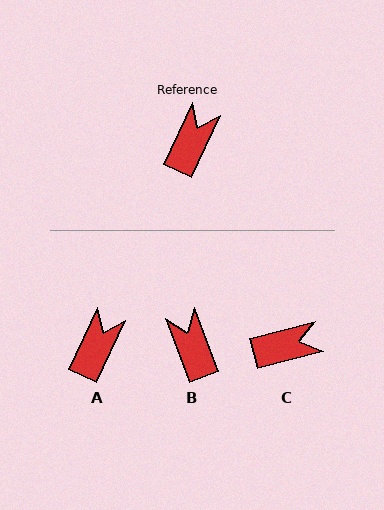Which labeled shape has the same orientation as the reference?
A.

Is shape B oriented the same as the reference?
No, it is off by about 45 degrees.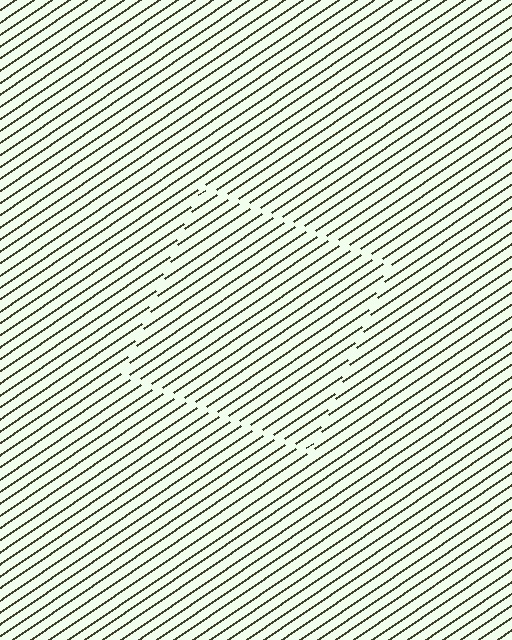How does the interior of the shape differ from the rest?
The interior of the shape contains the same grating, shifted by half a period — the contour is defined by the phase discontinuity where line-ends from the inner and outer gratings abut.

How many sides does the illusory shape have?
4 sides — the line-ends trace a square.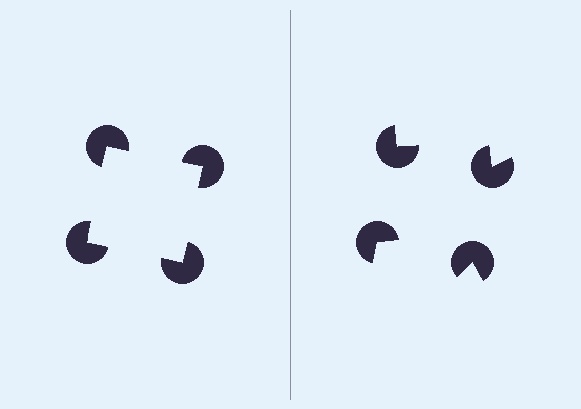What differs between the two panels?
The pac-man discs are positioned identically on both sides; only the wedge orientations differ. On the left they align to a square; on the right they are misaligned.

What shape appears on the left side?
An illusory square.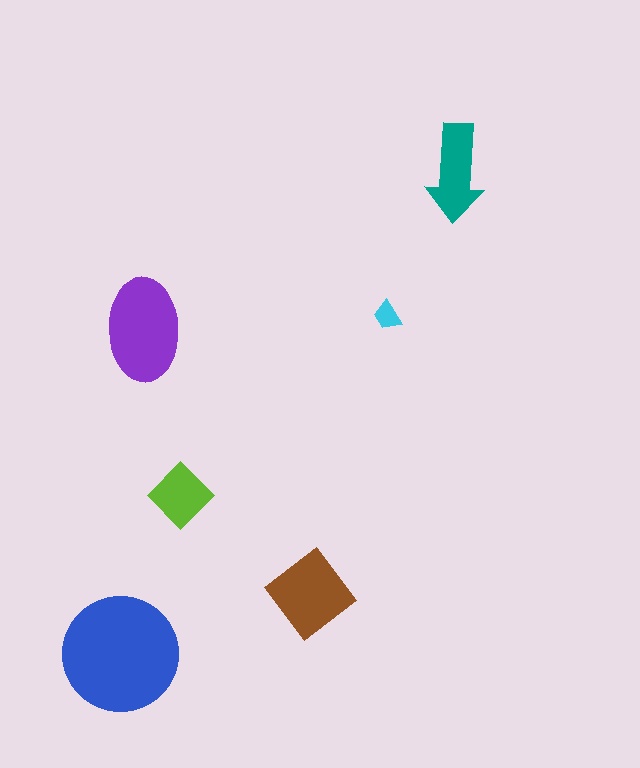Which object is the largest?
The blue circle.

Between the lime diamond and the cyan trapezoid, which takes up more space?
The lime diamond.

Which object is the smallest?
The cyan trapezoid.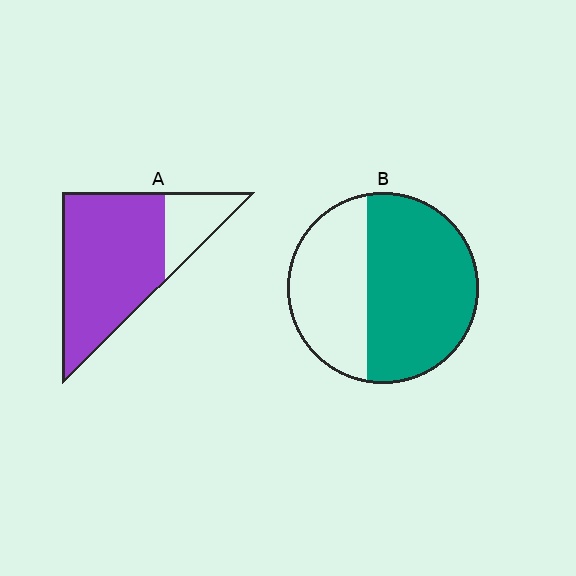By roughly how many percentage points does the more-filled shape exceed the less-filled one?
By roughly 15 percentage points (A over B).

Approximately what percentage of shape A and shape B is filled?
A is approximately 80% and B is approximately 60%.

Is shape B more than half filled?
Yes.